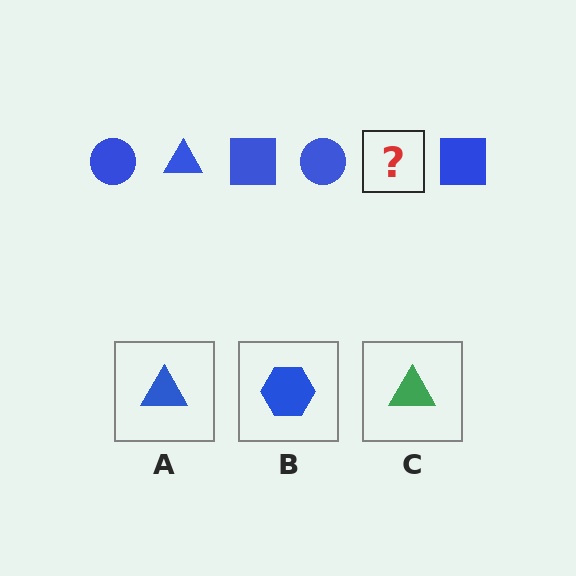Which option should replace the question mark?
Option A.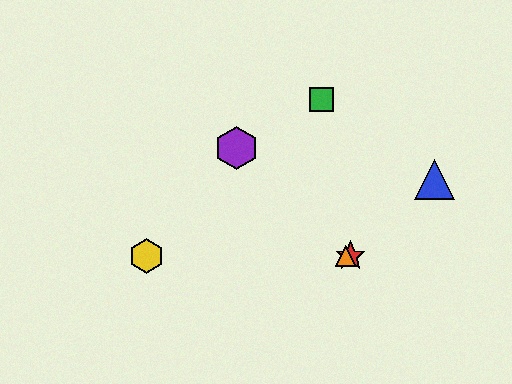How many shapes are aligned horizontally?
3 shapes (the red star, the yellow hexagon, the orange triangle) are aligned horizontally.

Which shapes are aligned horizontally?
The red star, the yellow hexagon, the orange triangle are aligned horizontally.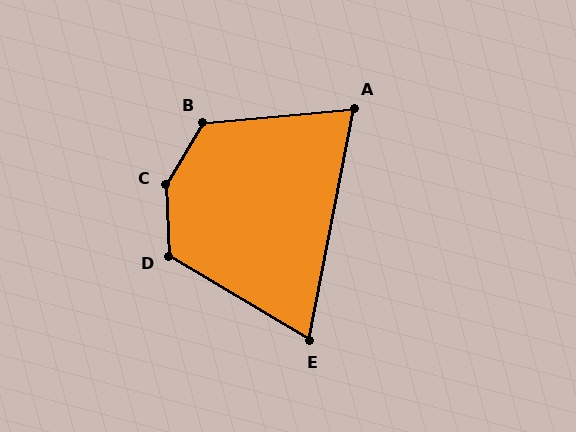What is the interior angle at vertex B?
Approximately 126 degrees (obtuse).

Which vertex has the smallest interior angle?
E, at approximately 70 degrees.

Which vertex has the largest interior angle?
C, at approximately 147 degrees.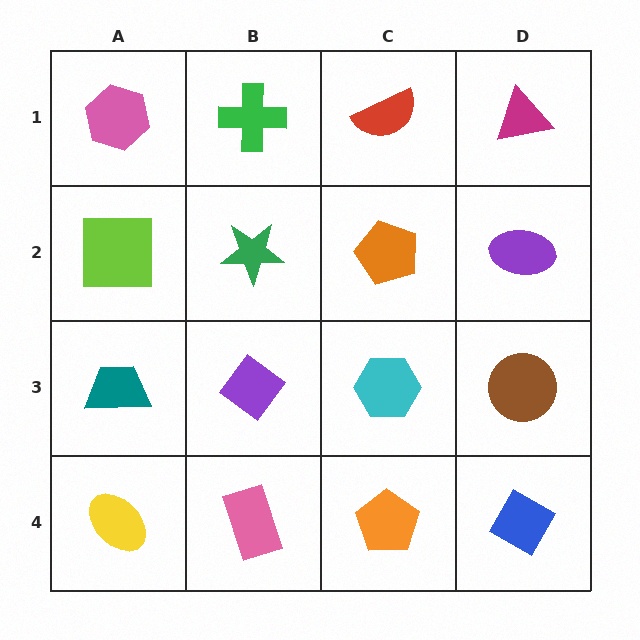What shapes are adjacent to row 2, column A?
A pink hexagon (row 1, column A), a teal trapezoid (row 3, column A), a green star (row 2, column B).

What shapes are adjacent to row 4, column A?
A teal trapezoid (row 3, column A), a pink rectangle (row 4, column B).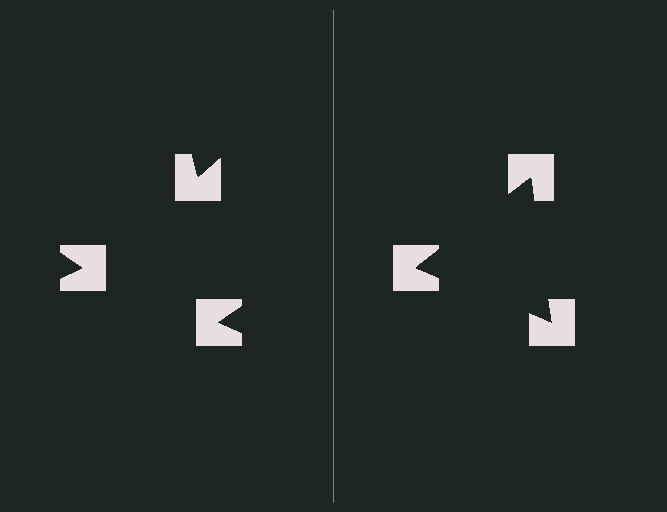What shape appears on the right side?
An illusory triangle.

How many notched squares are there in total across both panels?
6 — 3 on each side.